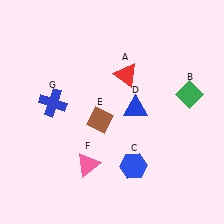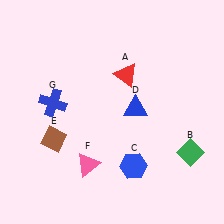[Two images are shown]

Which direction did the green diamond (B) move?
The green diamond (B) moved down.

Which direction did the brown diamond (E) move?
The brown diamond (E) moved left.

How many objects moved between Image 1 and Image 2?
2 objects moved between the two images.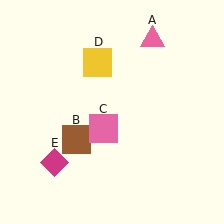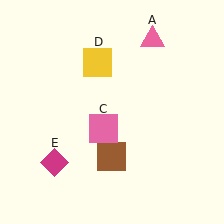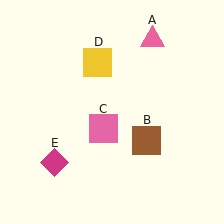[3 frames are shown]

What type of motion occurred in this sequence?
The brown square (object B) rotated counterclockwise around the center of the scene.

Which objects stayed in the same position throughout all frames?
Pink triangle (object A) and pink square (object C) and yellow square (object D) and magenta diamond (object E) remained stationary.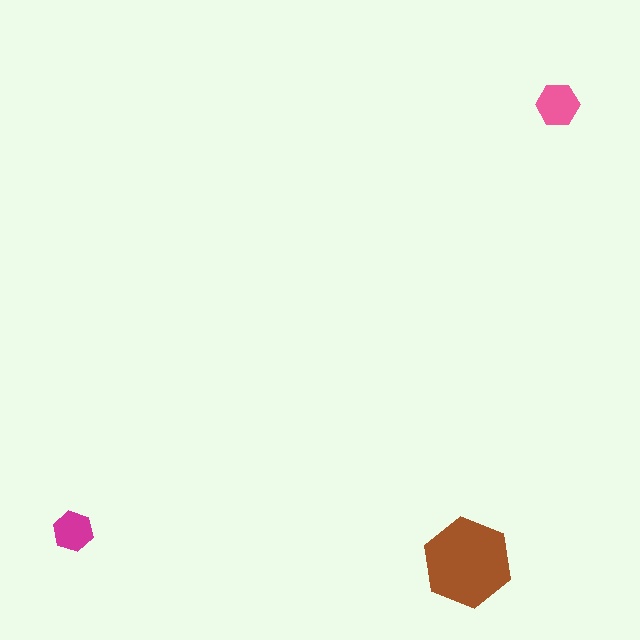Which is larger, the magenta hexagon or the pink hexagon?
The pink one.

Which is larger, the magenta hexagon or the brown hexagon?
The brown one.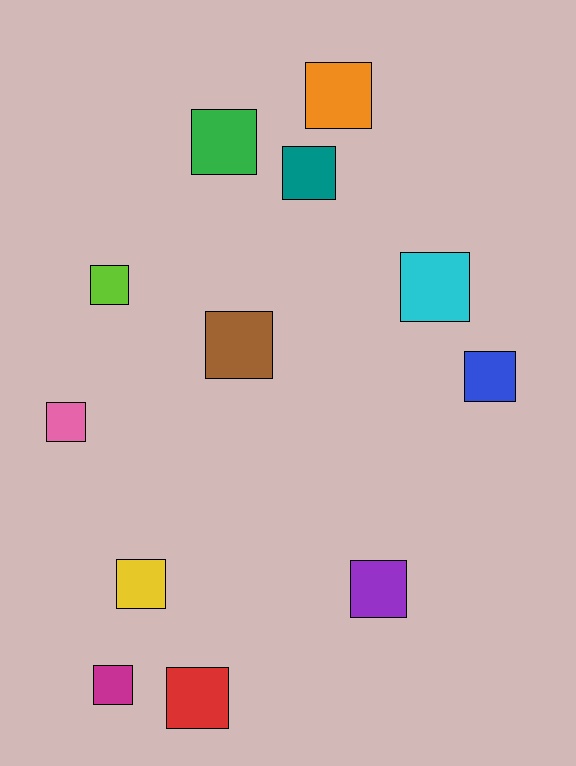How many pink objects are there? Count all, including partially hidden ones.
There is 1 pink object.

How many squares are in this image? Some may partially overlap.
There are 12 squares.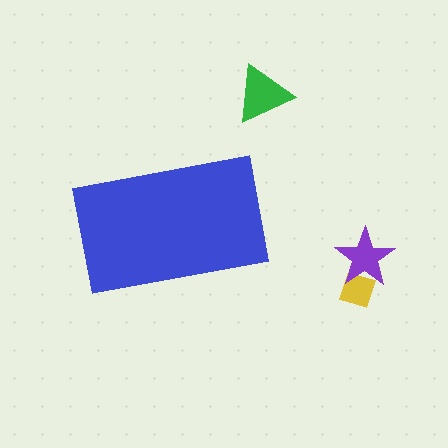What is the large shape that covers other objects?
A blue rectangle.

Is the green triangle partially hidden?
No, the green triangle is fully visible.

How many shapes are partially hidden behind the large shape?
0 shapes are partially hidden.